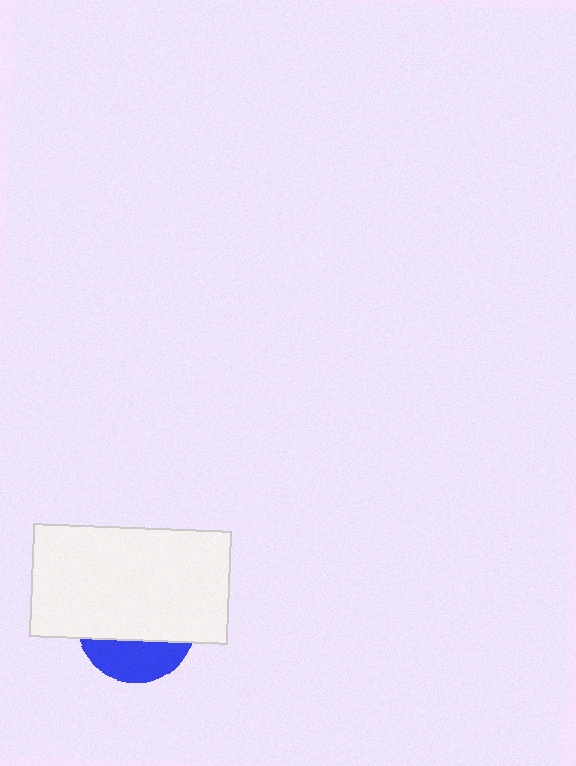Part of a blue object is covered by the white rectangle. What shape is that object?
It is a circle.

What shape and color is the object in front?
The object in front is a white rectangle.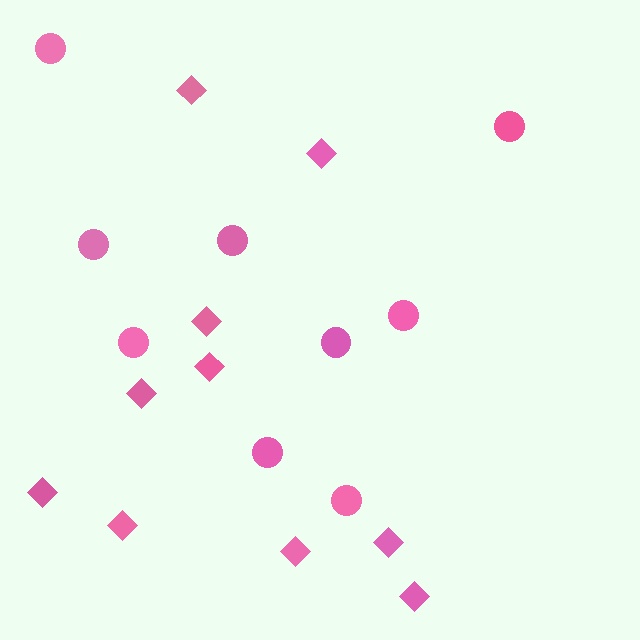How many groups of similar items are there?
There are 2 groups: one group of circles (9) and one group of diamonds (10).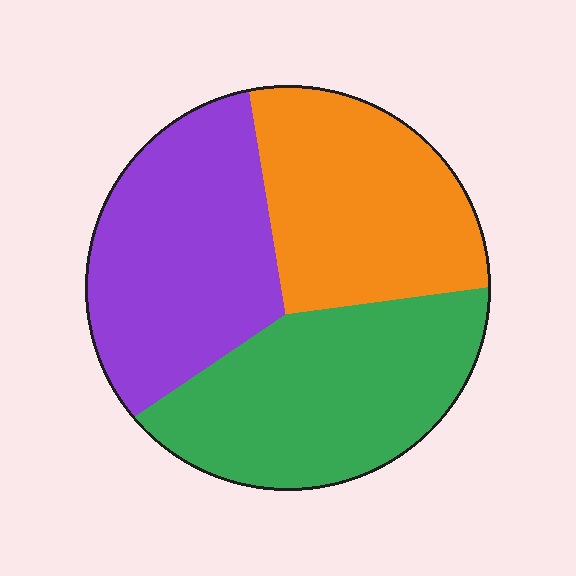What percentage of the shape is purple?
Purple covers about 35% of the shape.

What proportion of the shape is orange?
Orange covers about 30% of the shape.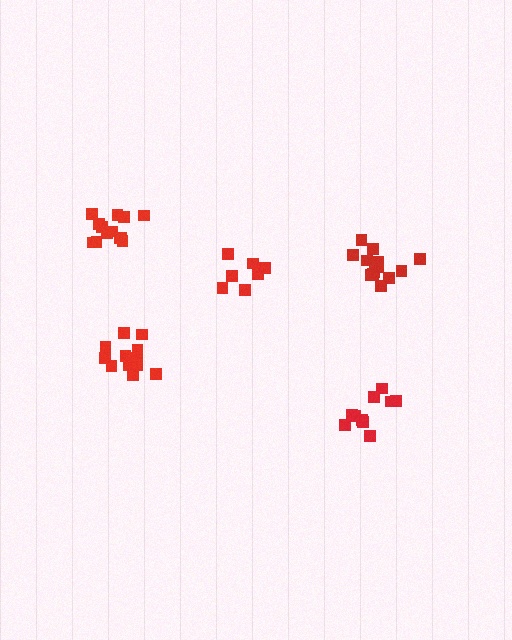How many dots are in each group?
Group 1: 13 dots, Group 2: 8 dots, Group 3: 10 dots, Group 4: 12 dots, Group 5: 13 dots (56 total).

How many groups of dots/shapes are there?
There are 5 groups.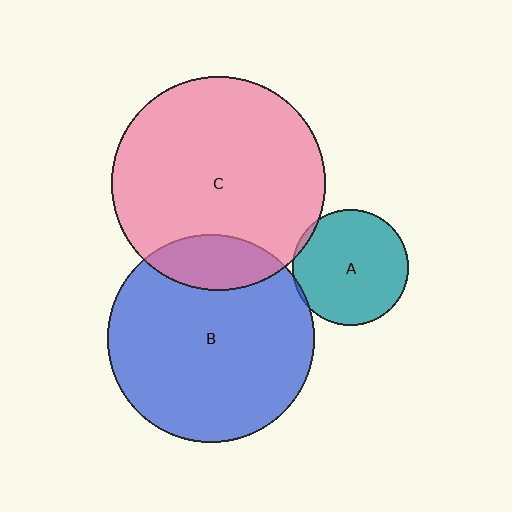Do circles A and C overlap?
Yes.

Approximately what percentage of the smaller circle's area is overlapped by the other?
Approximately 5%.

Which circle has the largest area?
Circle C (pink).